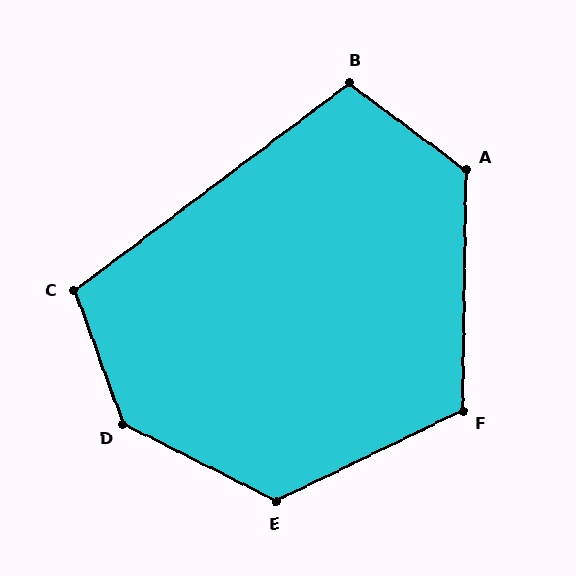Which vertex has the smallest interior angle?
B, at approximately 106 degrees.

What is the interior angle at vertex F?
Approximately 117 degrees (obtuse).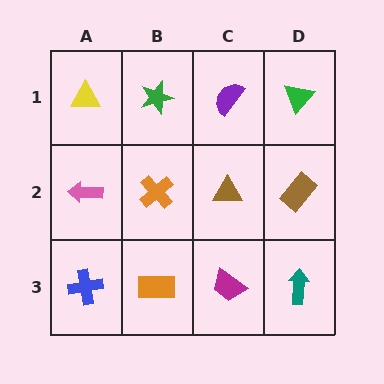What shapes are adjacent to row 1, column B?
An orange cross (row 2, column B), a yellow triangle (row 1, column A), a purple semicircle (row 1, column C).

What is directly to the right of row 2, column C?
A brown rectangle.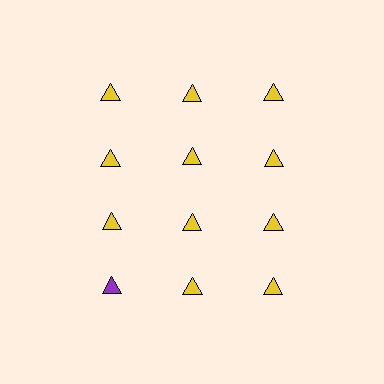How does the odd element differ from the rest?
It has a different color: purple instead of yellow.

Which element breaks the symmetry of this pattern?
The purple triangle in the fourth row, leftmost column breaks the symmetry. All other shapes are yellow triangles.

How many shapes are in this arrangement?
There are 12 shapes arranged in a grid pattern.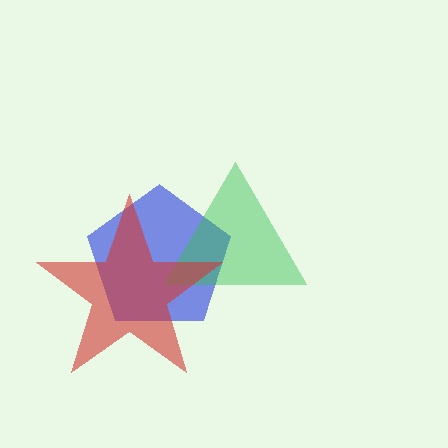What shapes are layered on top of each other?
The layered shapes are: a blue pentagon, a green triangle, a red star.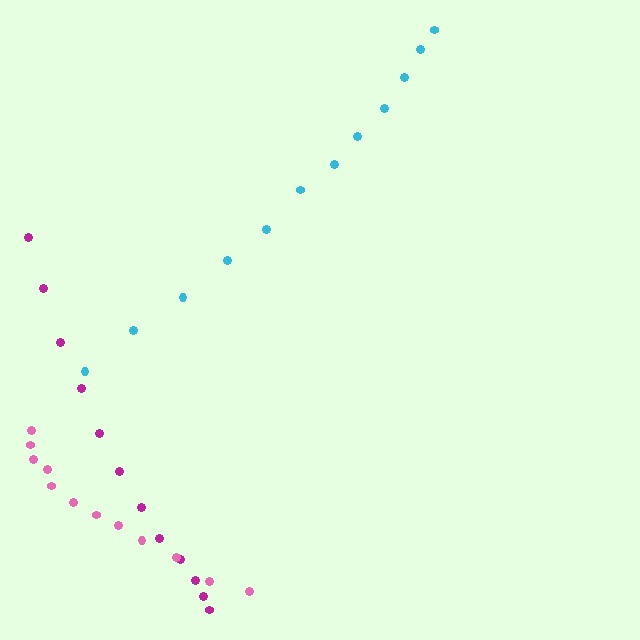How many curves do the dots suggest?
There are 3 distinct paths.